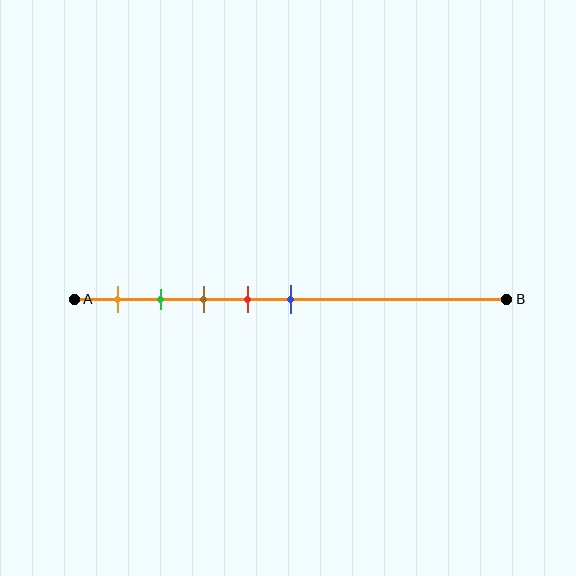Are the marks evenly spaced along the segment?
Yes, the marks are approximately evenly spaced.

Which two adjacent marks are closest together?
The green and brown marks are the closest adjacent pair.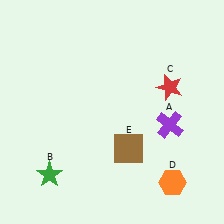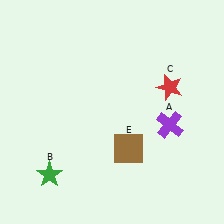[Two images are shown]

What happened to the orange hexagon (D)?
The orange hexagon (D) was removed in Image 2. It was in the bottom-right area of Image 1.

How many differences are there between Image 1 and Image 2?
There is 1 difference between the two images.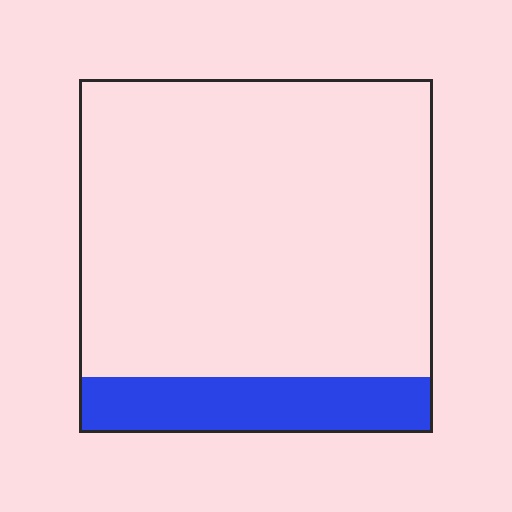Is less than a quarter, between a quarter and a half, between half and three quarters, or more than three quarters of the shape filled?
Less than a quarter.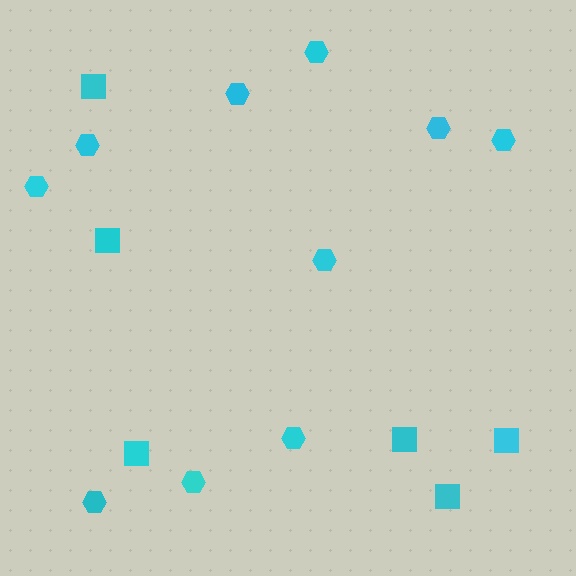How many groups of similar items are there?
There are 2 groups: one group of hexagons (10) and one group of squares (6).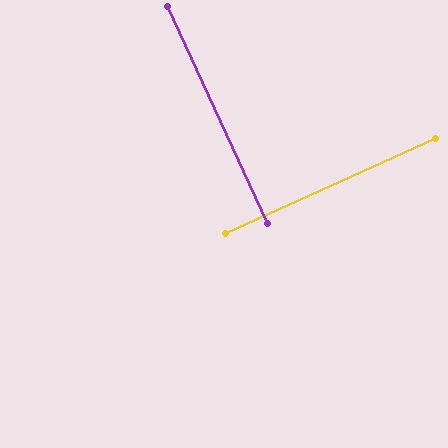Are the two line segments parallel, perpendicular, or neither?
Perpendicular — they meet at approximately 90°.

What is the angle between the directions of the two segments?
Approximately 90 degrees.